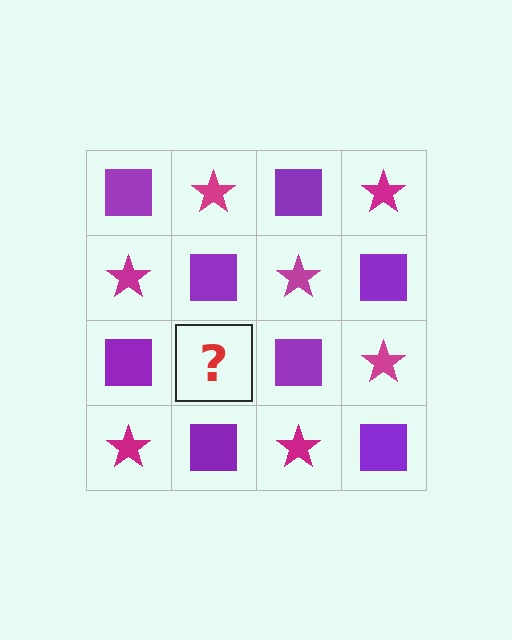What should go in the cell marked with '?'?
The missing cell should contain a magenta star.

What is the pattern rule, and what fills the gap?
The rule is that it alternates purple square and magenta star in a checkerboard pattern. The gap should be filled with a magenta star.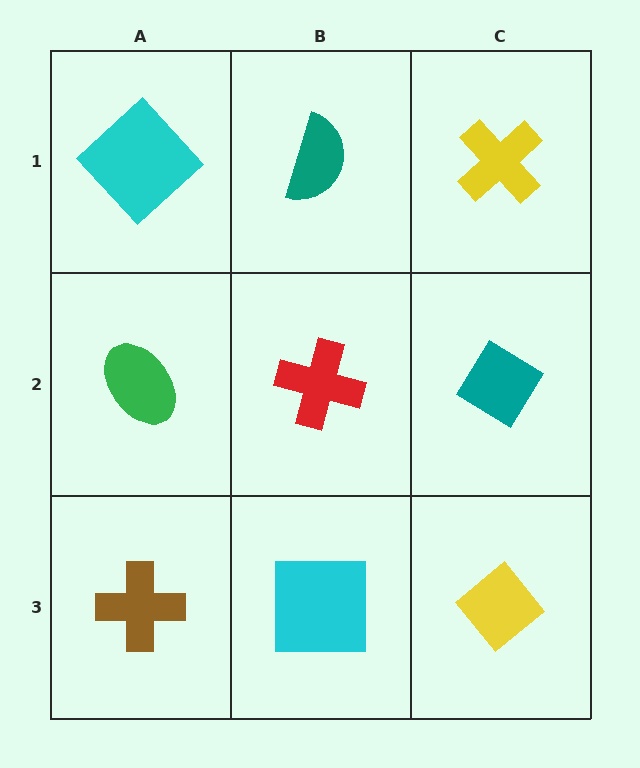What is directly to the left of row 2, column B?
A green ellipse.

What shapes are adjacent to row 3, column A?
A green ellipse (row 2, column A), a cyan square (row 3, column B).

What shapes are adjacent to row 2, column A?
A cyan diamond (row 1, column A), a brown cross (row 3, column A), a red cross (row 2, column B).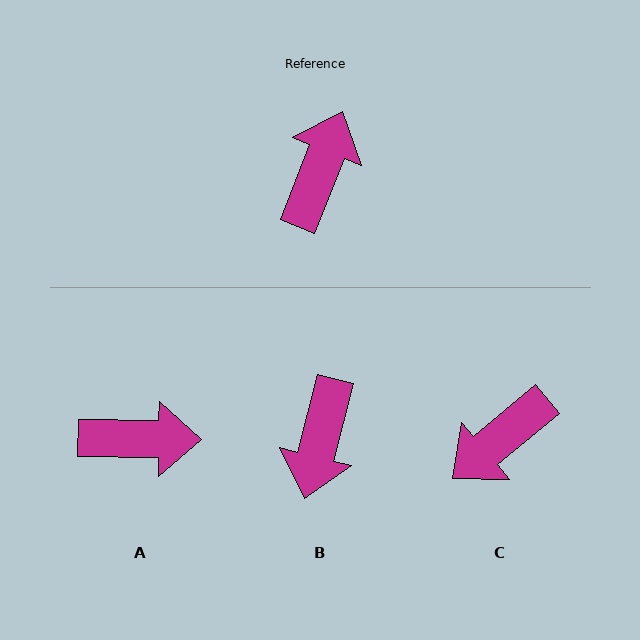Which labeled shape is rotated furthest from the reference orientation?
B, about 173 degrees away.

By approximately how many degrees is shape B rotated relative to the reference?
Approximately 173 degrees clockwise.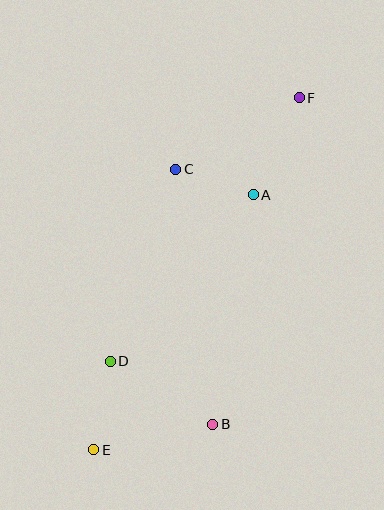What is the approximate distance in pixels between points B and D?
The distance between B and D is approximately 120 pixels.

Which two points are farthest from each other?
Points E and F are farthest from each other.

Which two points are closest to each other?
Points A and C are closest to each other.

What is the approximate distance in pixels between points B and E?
The distance between B and E is approximately 122 pixels.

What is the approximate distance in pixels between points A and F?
The distance between A and F is approximately 107 pixels.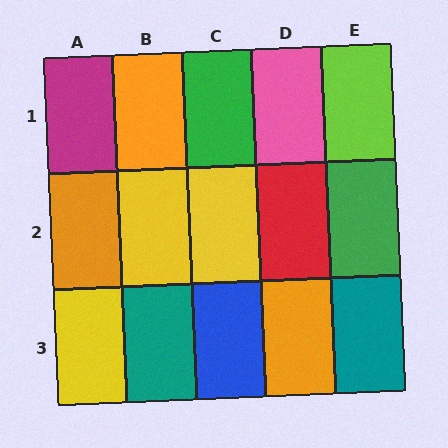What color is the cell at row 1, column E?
Lime.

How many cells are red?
1 cell is red.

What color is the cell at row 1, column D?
Pink.